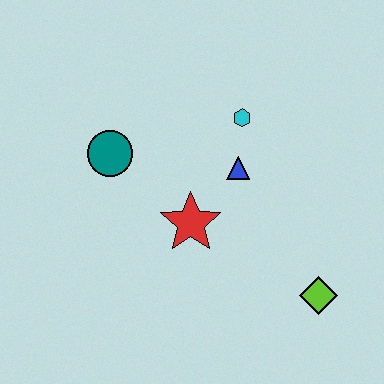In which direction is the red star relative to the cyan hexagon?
The red star is below the cyan hexagon.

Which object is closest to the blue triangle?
The cyan hexagon is closest to the blue triangle.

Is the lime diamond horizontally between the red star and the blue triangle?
No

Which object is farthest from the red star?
The lime diamond is farthest from the red star.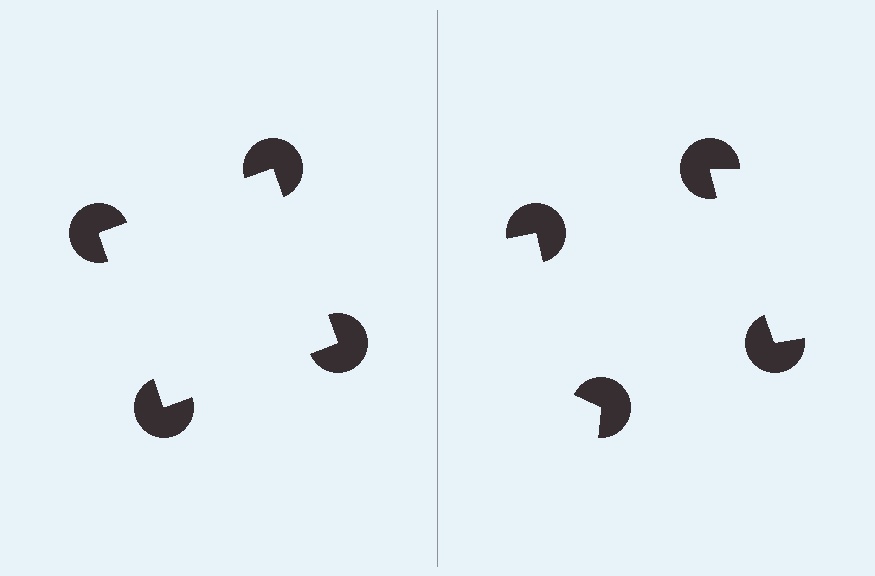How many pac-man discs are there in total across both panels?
8 — 4 on each side.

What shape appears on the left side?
An illusory square.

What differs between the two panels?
The pac-man discs are positioned identically on both sides; only the wedge orientations differ. On the left they align to a square; on the right they are misaligned.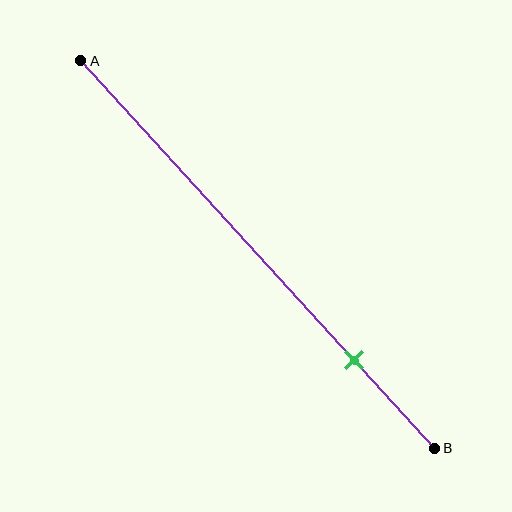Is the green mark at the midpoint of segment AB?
No, the mark is at about 75% from A, not at the 50% midpoint.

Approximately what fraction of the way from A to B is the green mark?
The green mark is approximately 75% of the way from A to B.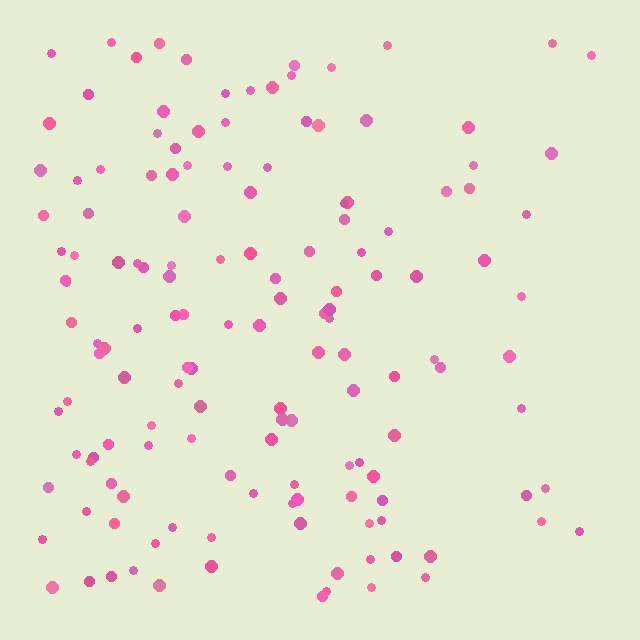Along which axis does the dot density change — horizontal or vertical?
Horizontal.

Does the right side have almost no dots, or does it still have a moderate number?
Still a moderate number, just noticeably fewer than the left.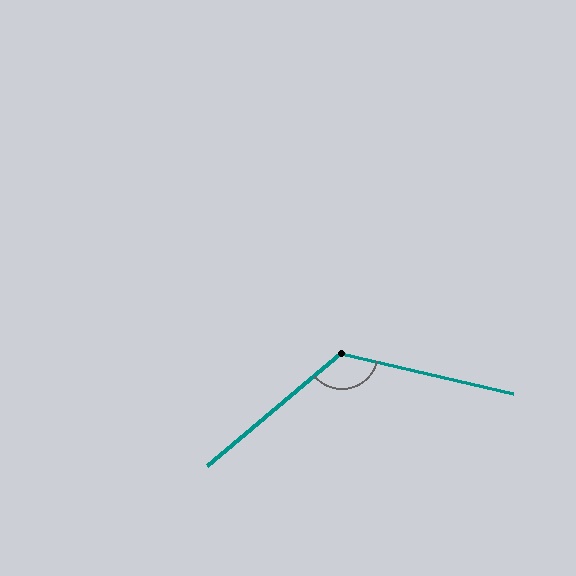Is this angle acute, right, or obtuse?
It is obtuse.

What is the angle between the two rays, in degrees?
Approximately 127 degrees.